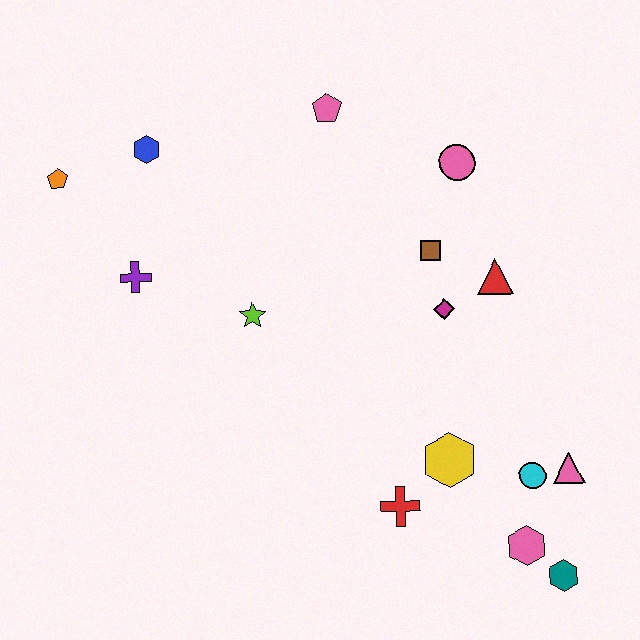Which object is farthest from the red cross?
The orange pentagon is farthest from the red cross.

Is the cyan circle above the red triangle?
No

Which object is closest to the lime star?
The purple cross is closest to the lime star.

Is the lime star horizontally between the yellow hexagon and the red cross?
No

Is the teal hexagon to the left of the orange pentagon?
No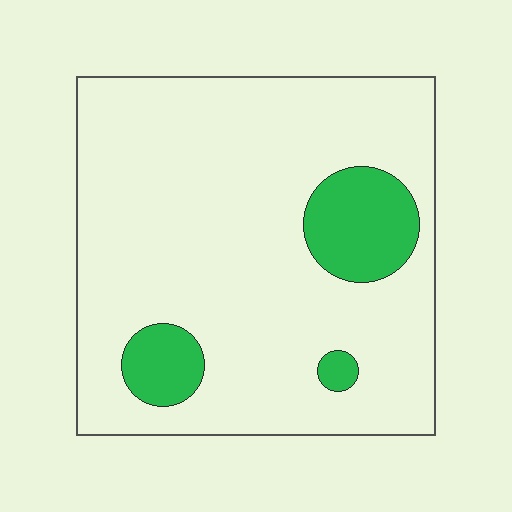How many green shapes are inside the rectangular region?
3.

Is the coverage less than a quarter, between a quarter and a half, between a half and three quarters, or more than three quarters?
Less than a quarter.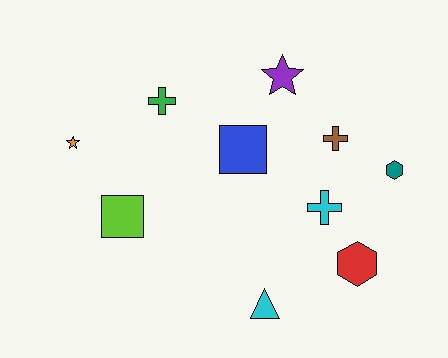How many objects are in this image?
There are 10 objects.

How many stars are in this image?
There are 2 stars.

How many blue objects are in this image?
There is 1 blue object.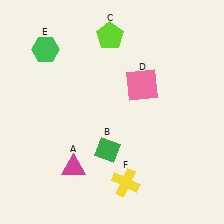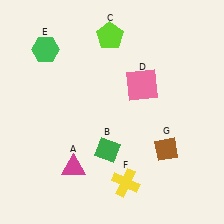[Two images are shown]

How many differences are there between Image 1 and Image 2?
There is 1 difference between the two images.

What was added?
A brown diamond (G) was added in Image 2.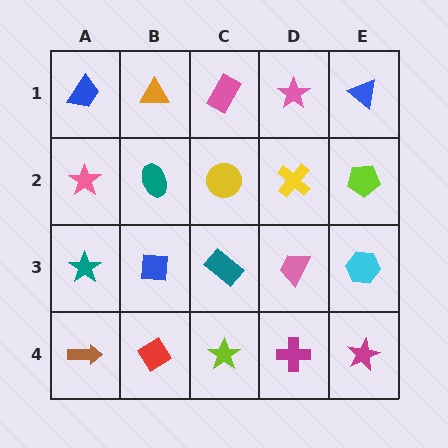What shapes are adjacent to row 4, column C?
A teal rectangle (row 3, column C), a red diamond (row 4, column B), a magenta cross (row 4, column D).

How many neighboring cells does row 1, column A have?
2.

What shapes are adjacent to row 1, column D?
A yellow cross (row 2, column D), a pink rectangle (row 1, column C), a blue triangle (row 1, column E).